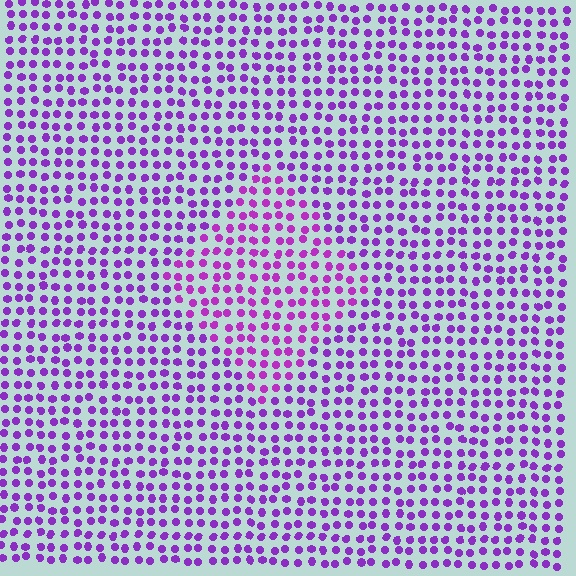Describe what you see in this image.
The image is filled with small purple elements in a uniform arrangement. A diamond-shaped region is visible where the elements are tinted to a slightly different hue, forming a subtle color boundary.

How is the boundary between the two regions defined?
The boundary is defined purely by a slight shift in hue (about 18 degrees). Spacing, size, and orientation are identical on both sides.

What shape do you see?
I see a diamond.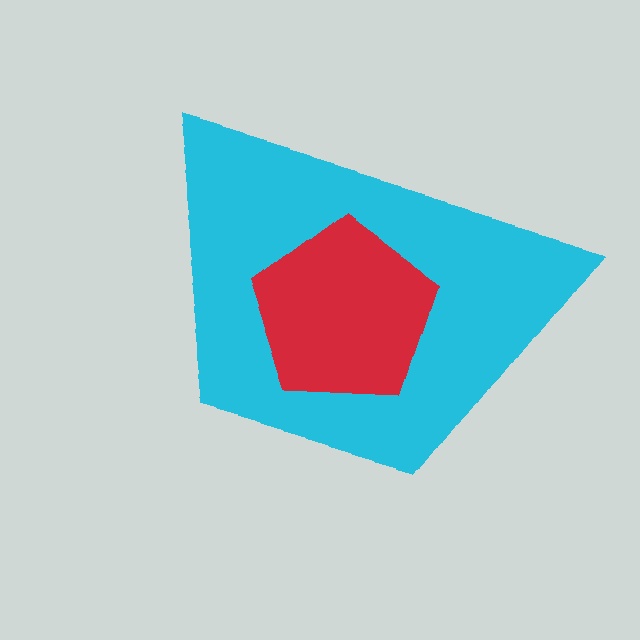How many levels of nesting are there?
2.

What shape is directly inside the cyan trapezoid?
The red pentagon.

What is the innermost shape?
The red pentagon.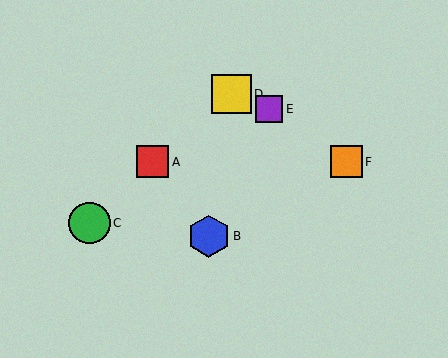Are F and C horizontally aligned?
No, F is at y≈162 and C is at y≈223.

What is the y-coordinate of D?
Object D is at y≈94.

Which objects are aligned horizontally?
Objects A, F are aligned horizontally.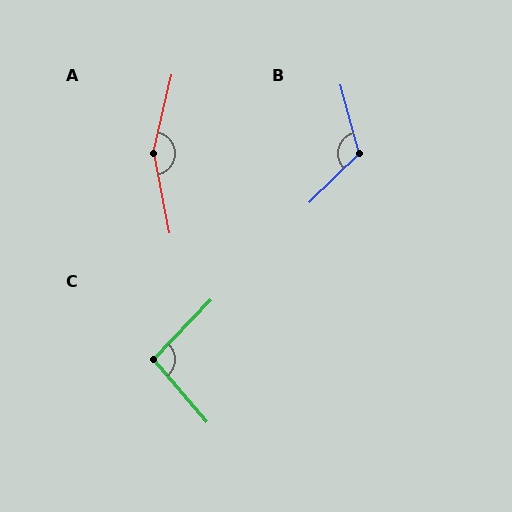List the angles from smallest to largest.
C (96°), B (119°), A (156°).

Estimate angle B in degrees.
Approximately 119 degrees.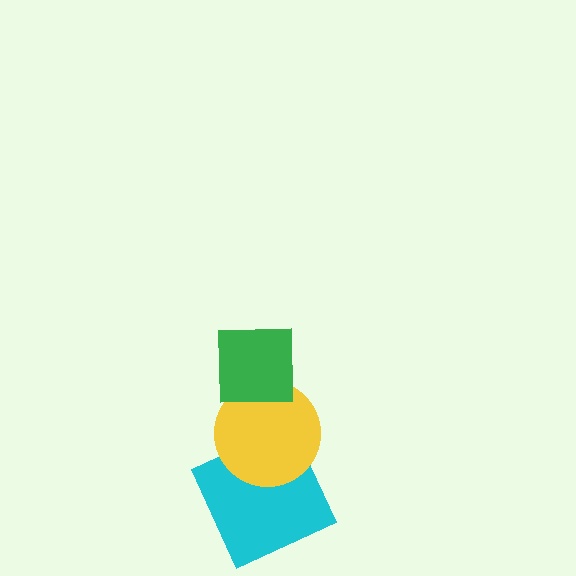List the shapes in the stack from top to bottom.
From top to bottom: the green square, the yellow circle, the cyan square.